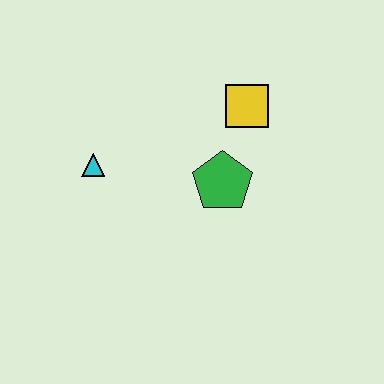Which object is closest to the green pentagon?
The yellow square is closest to the green pentagon.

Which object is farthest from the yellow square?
The cyan triangle is farthest from the yellow square.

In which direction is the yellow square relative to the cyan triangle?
The yellow square is to the right of the cyan triangle.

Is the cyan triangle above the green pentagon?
Yes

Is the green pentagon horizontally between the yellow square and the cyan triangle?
Yes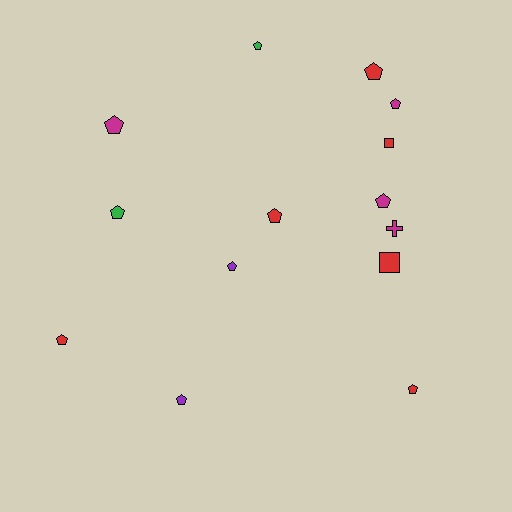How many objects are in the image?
There are 14 objects.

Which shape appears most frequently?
Pentagon, with 11 objects.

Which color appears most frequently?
Red, with 6 objects.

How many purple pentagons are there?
There are 2 purple pentagons.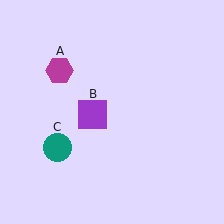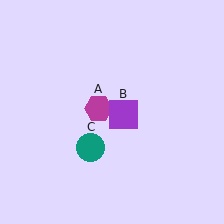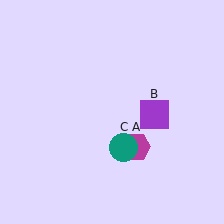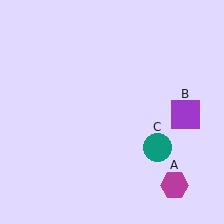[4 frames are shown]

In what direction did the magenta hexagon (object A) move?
The magenta hexagon (object A) moved down and to the right.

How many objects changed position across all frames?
3 objects changed position: magenta hexagon (object A), purple square (object B), teal circle (object C).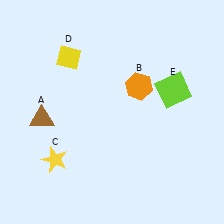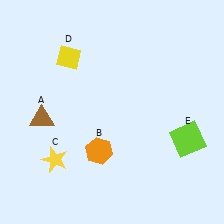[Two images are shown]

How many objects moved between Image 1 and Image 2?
2 objects moved between the two images.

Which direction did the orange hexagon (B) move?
The orange hexagon (B) moved down.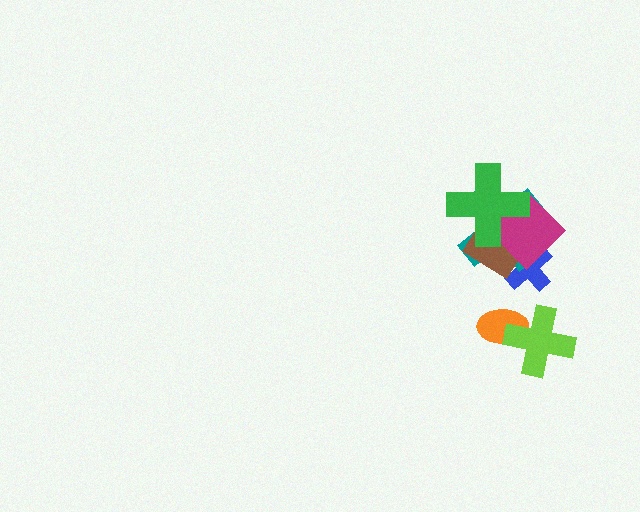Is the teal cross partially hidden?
Yes, it is partially covered by another shape.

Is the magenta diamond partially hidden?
Yes, it is partially covered by another shape.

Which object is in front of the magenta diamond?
The green cross is in front of the magenta diamond.